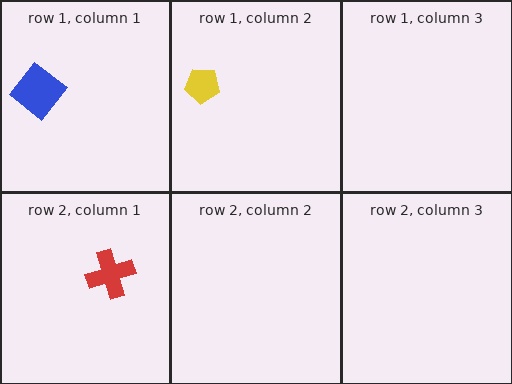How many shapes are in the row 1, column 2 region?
1.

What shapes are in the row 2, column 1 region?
The red cross.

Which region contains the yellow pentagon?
The row 1, column 2 region.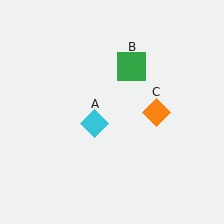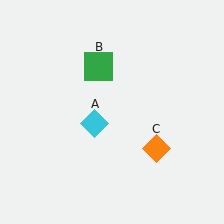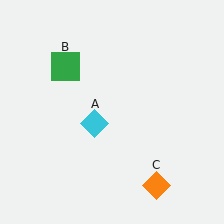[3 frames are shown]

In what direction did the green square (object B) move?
The green square (object B) moved left.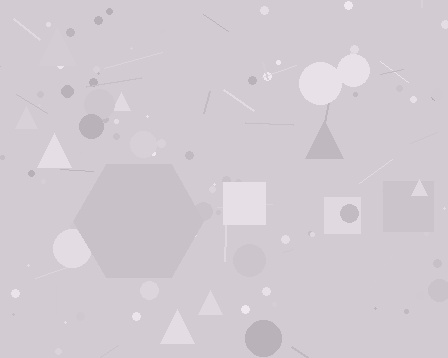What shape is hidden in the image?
A hexagon is hidden in the image.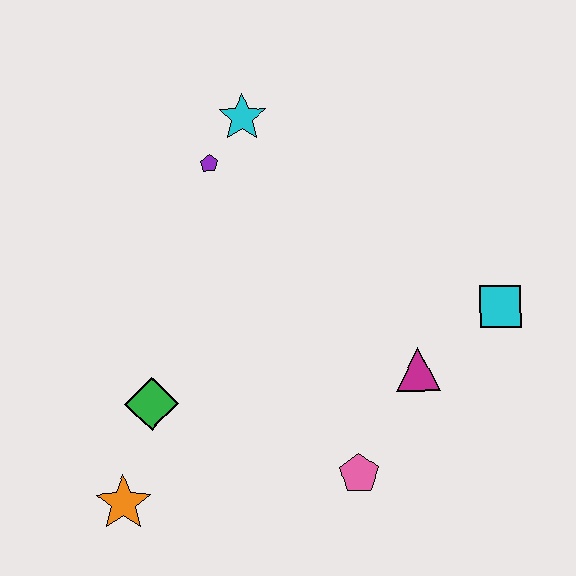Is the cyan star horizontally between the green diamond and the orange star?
No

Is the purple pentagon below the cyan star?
Yes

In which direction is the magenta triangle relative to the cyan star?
The magenta triangle is below the cyan star.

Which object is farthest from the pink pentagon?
The cyan star is farthest from the pink pentagon.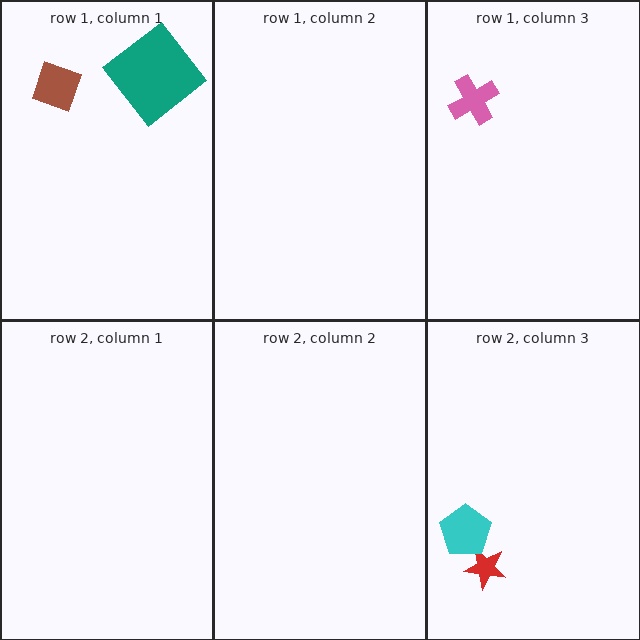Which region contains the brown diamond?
The row 1, column 1 region.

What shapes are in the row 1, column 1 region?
The teal diamond, the brown diamond.